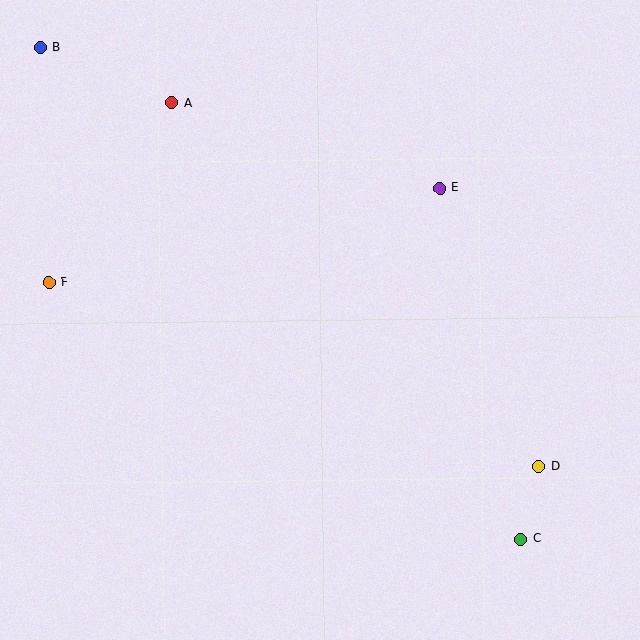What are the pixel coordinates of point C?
Point C is at (520, 539).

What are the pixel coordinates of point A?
Point A is at (172, 103).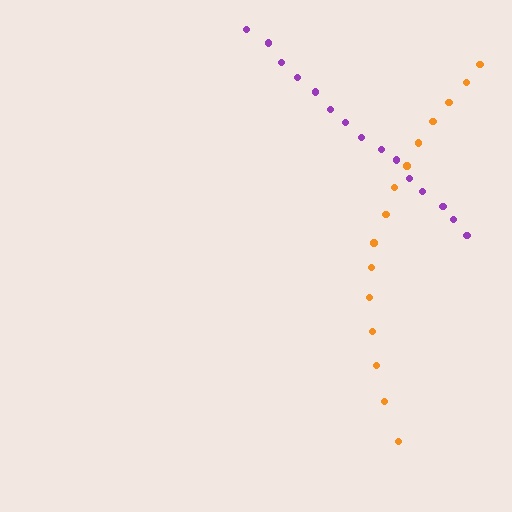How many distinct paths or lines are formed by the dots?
There are 2 distinct paths.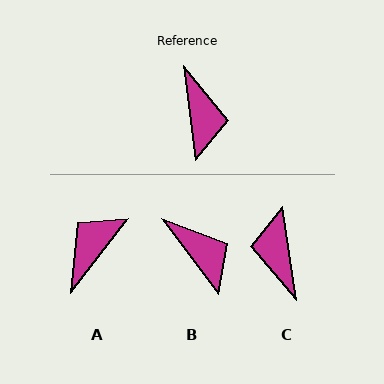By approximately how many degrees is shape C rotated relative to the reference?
Approximately 179 degrees clockwise.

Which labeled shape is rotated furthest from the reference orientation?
C, about 179 degrees away.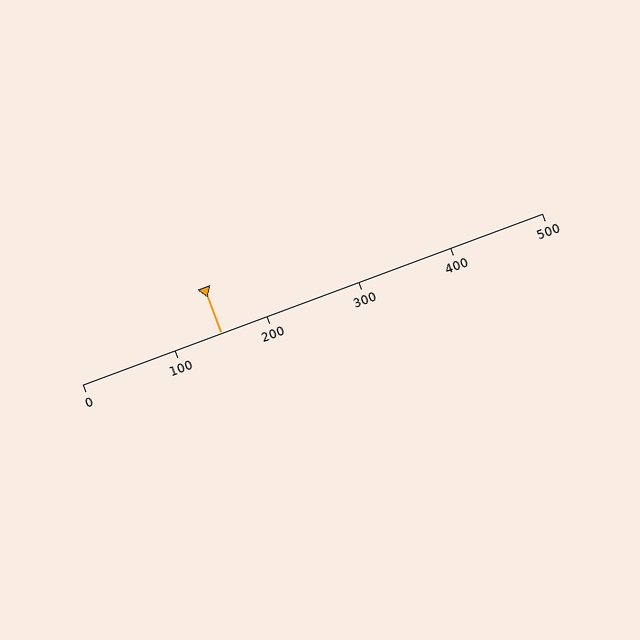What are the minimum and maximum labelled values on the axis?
The axis runs from 0 to 500.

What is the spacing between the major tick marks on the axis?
The major ticks are spaced 100 apart.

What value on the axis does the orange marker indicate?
The marker indicates approximately 150.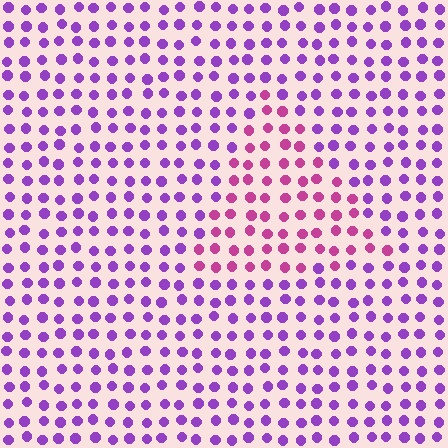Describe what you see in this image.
The image is filled with small purple elements in a uniform arrangement. A triangle-shaped region is visible where the elements are tinted to a slightly different hue, forming a subtle color boundary.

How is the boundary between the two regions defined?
The boundary is defined purely by a slight shift in hue (about 43 degrees). Spacing, size, and orientation are identical on both sides.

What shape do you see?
I see a triangle.